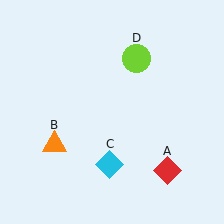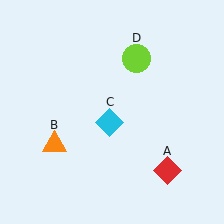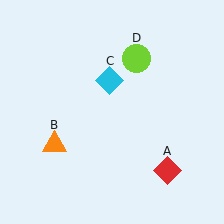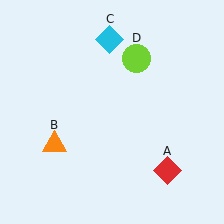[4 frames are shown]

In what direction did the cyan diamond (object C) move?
The cyan diamond (object C) moved up.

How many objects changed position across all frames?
1 object changed position: cyan diamond (object C).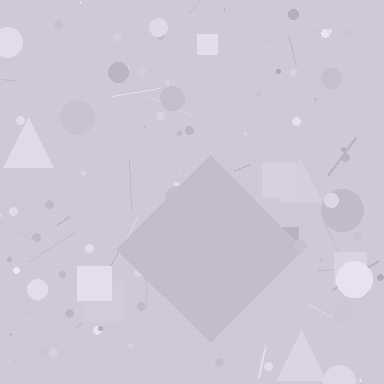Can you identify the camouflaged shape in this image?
The camouflaged shape is a diamond.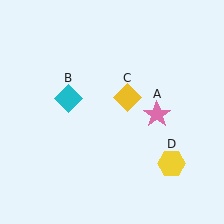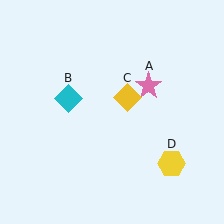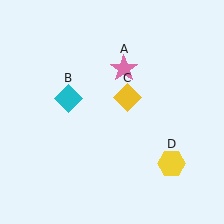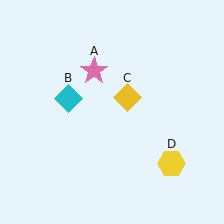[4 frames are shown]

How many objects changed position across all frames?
1 object changed position: pink star (object A).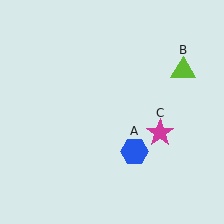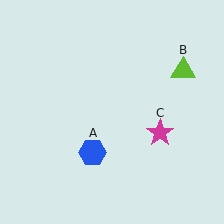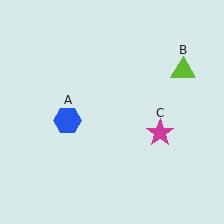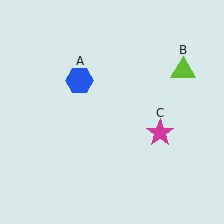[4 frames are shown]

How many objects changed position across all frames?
1 object changed position: blue hexagon (object A).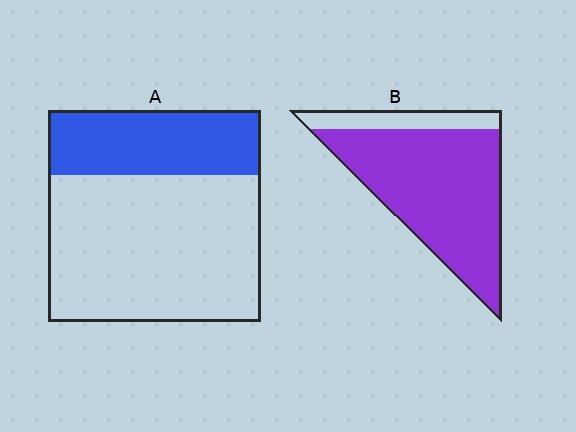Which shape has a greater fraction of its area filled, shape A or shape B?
Shape B.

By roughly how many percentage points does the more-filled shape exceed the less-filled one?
By roughly 50 percentage points (B over A).